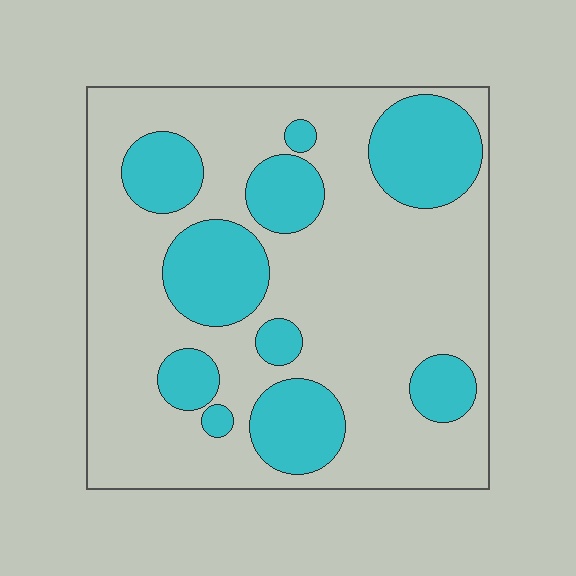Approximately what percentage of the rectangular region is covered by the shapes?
Approximately 30%.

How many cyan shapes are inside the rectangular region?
10.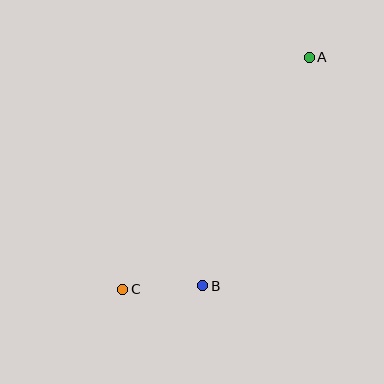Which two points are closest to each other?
Points B and C are closest to each other.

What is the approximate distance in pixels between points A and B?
The distance between A and B is approximately 252 pixels.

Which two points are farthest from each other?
Points A and C are farthest from each other.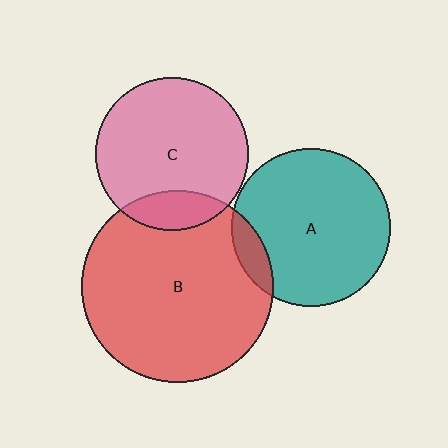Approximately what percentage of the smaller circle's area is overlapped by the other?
Approximately 10%.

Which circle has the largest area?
Circle B (red).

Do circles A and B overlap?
Yes.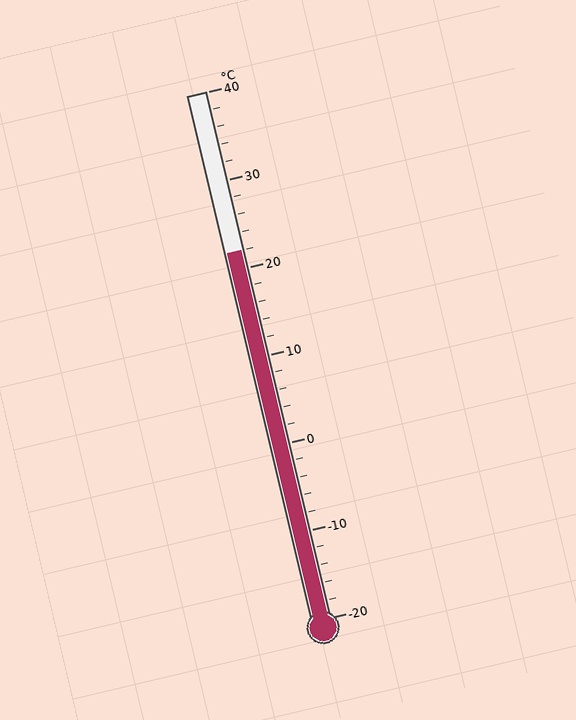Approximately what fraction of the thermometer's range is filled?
The thermometer is filled to approximately 70% of its range.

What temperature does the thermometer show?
The thermometer shows approximately 22°C.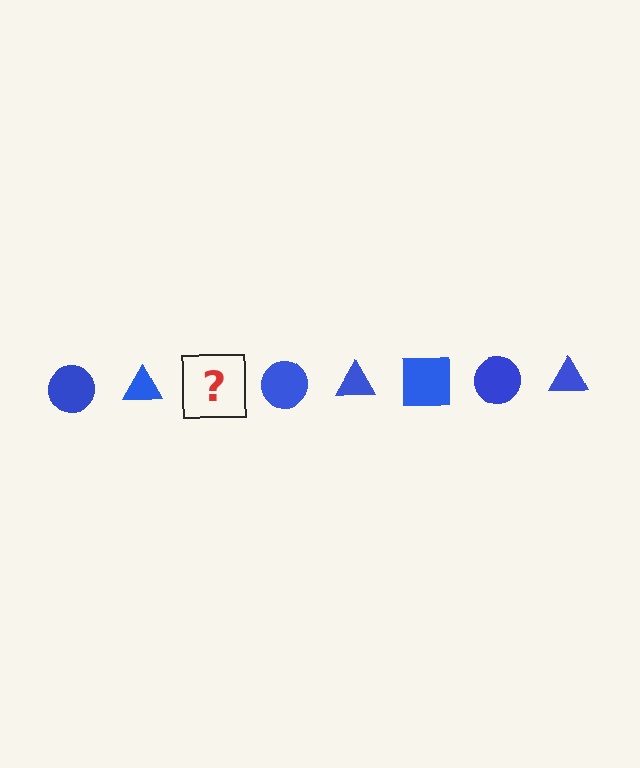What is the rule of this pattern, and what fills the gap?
The rule is that the pattern cycles through circle, triangle, square shapes in blue. The gap should be filled with a blue square.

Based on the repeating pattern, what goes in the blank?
The blank should be a blue square.